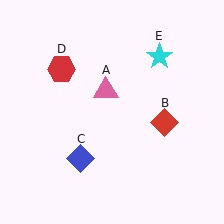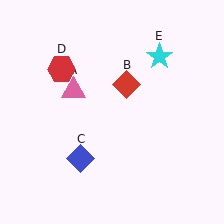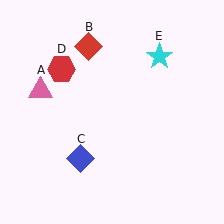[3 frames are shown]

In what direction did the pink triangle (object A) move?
The pink triangle (object A) moved left.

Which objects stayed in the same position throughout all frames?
Blue diamond (object C) and red hexagon (object D) and cyan star (object E) remained stationary.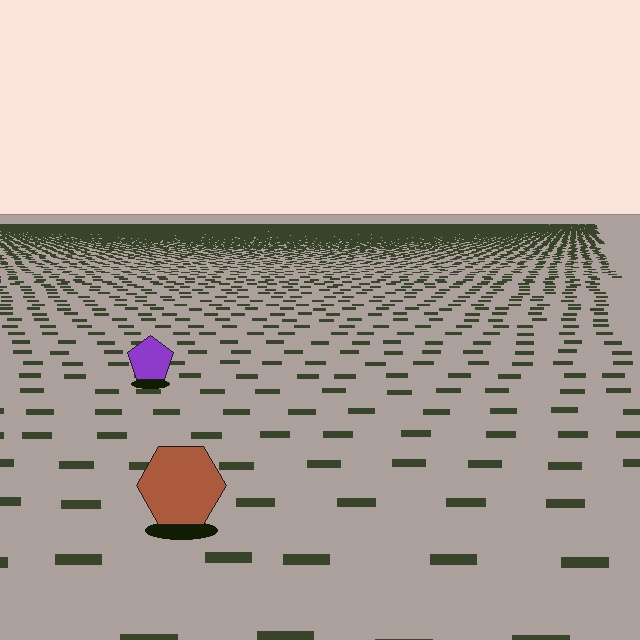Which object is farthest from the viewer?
The purple pentagon is farthest from the viewer. It appears smaller and the ground texture around it is denser.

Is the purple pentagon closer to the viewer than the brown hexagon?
No. The brown hexagon is closer — you can tell from the texture gradient: the ground texture is coarser near it.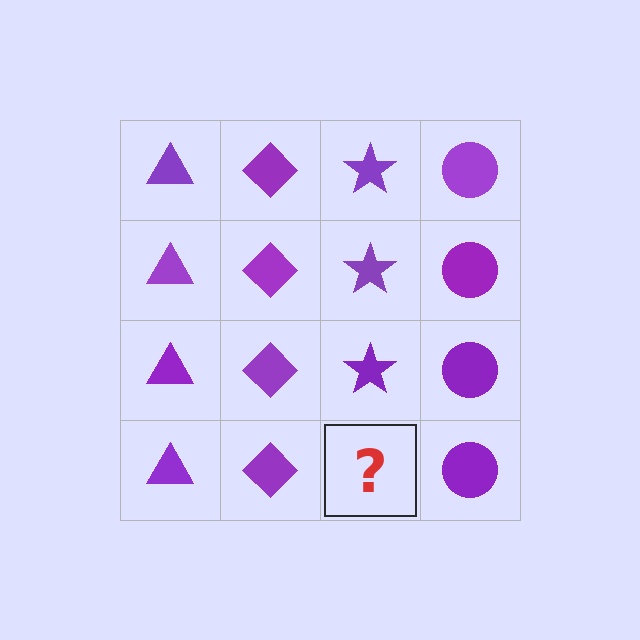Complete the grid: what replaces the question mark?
The question mark should be replaced with a purple star.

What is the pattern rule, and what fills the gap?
The rule is that each column has a consistent shape. The gap should be filled with a purple star.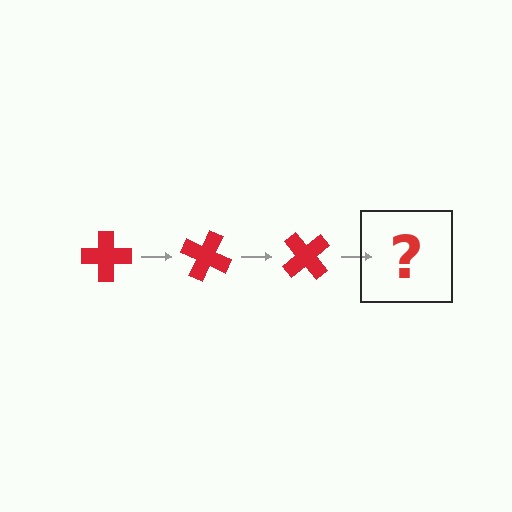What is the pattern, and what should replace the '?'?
The pattern is that the cross rotates 25 degrees each step. The '?' should be a red cross rotated 75 degrees.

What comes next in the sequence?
The next element should be a red cross rotated 75 degrees.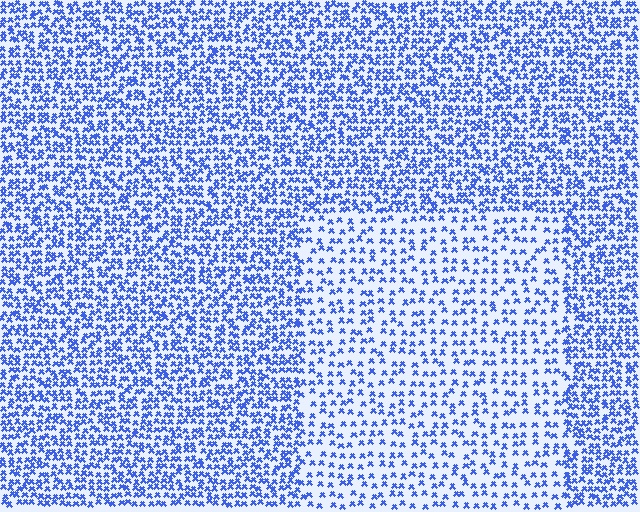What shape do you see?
I see a rectangle.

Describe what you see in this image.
The image contains small blue elements arranged at two different densities. A rectangle-shaped region is visible where the elements are less densely packed than the surrounding area.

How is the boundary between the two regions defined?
The boundary is defined by a change in element density (approximately 1.9x ratio). All elements are the same color, size, and shape.